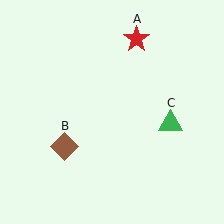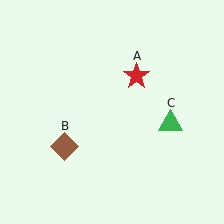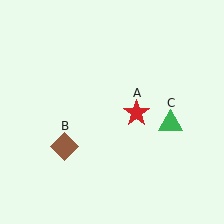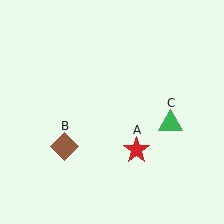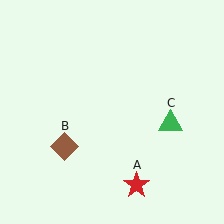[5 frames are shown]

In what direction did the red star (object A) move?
The red star (object A) moved down.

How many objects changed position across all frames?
1 object changed position: red star (object A).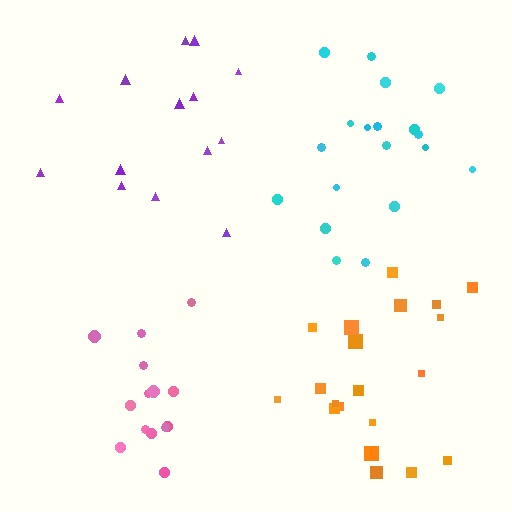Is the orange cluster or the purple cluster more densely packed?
Orange.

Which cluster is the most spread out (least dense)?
Purple.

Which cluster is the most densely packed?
Pink.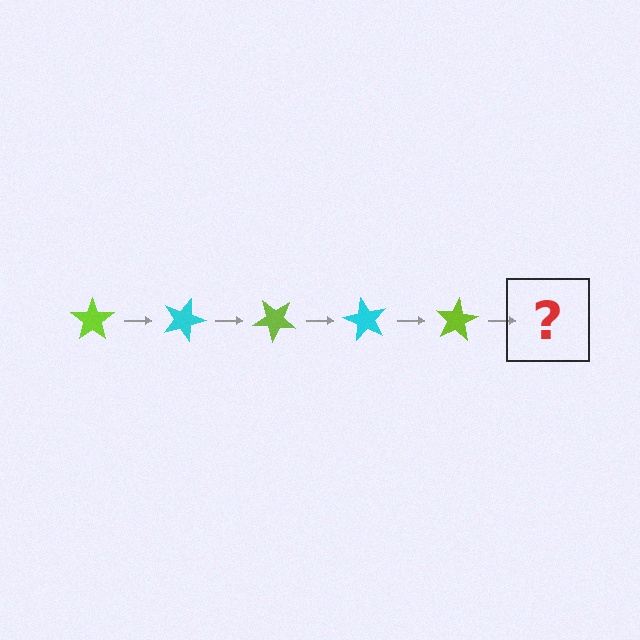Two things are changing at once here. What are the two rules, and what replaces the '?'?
The two rules are that it rotates 20 degrees each step and the color cycles through lime and cyan. The '?' should be a cyan star, rotated 100 degrees from the start.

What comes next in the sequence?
The next element should be a cyan star, rotated 100 degrees from the start.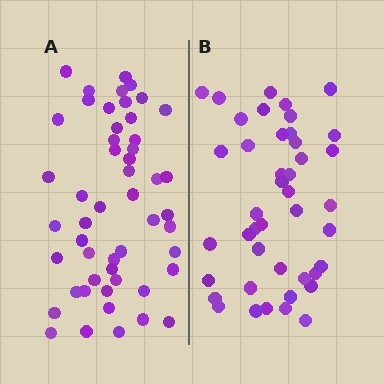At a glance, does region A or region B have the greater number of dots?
Region A (the left region) has more dots.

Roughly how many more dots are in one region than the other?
Region A has roughly 8 or so more dots than region B.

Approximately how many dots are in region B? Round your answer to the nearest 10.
About 40 dots. (The exact count is 43, which rounds to 40.)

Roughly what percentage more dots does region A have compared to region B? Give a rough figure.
About 20% more.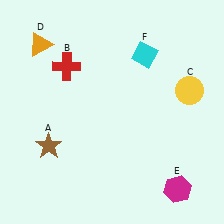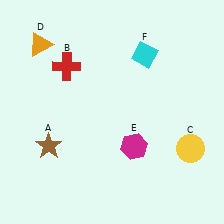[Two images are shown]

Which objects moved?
The objects that moved are: the yellow circle (C), the magenta hexagon (E).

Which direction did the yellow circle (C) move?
The yellow circle (C) moved down.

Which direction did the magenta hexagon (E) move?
The magenta hexagon (E) moved left.